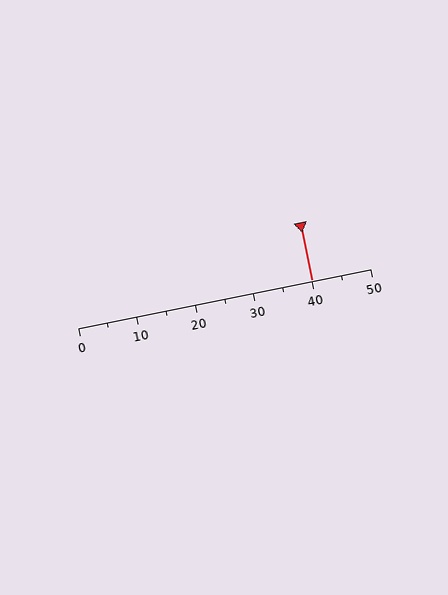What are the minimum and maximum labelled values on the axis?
The axis runs from 0 to 50.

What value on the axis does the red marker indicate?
The marker indicates approximately 40.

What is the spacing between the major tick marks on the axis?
The major ticks are spaced 10 apart.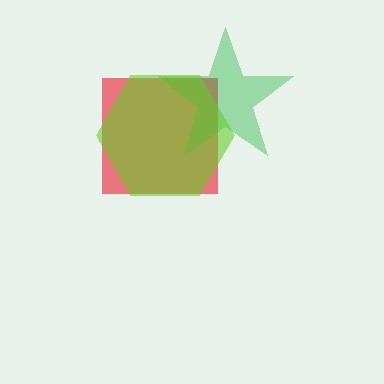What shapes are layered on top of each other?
The layered shapes are: a red square, a green star, a lime hexagon.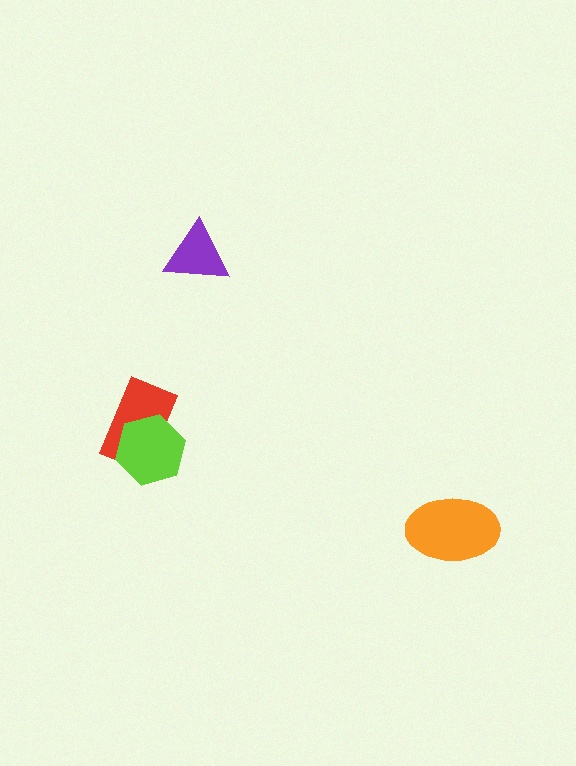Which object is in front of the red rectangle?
The lime hexagon is in front of the red rectangle.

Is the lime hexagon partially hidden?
No, no other shape covers it.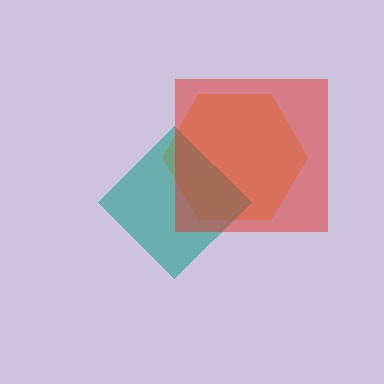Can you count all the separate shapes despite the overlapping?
Yes, there are 3 separate shapes.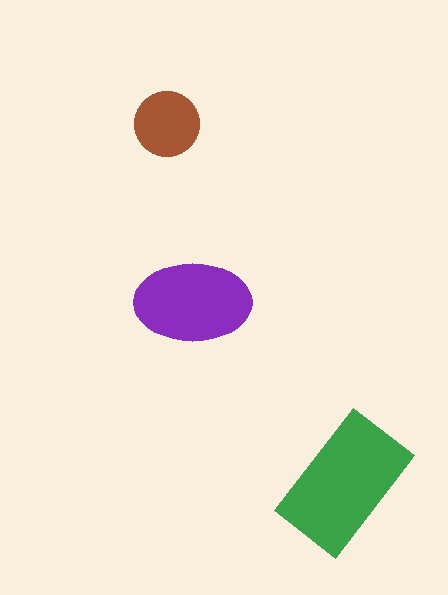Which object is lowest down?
The green rectangle is bottommost.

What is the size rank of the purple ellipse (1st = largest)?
2nd.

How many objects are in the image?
There are 3 objects in the image.